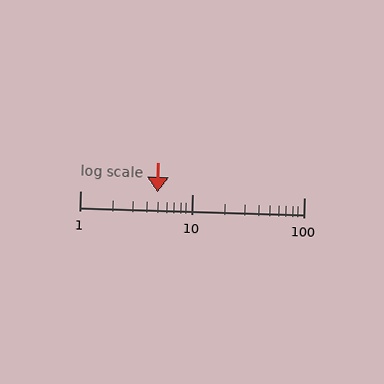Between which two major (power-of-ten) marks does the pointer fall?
The pointer is between 1 and 10.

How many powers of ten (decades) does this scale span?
The scale spans 2 decades, from 1 to 100.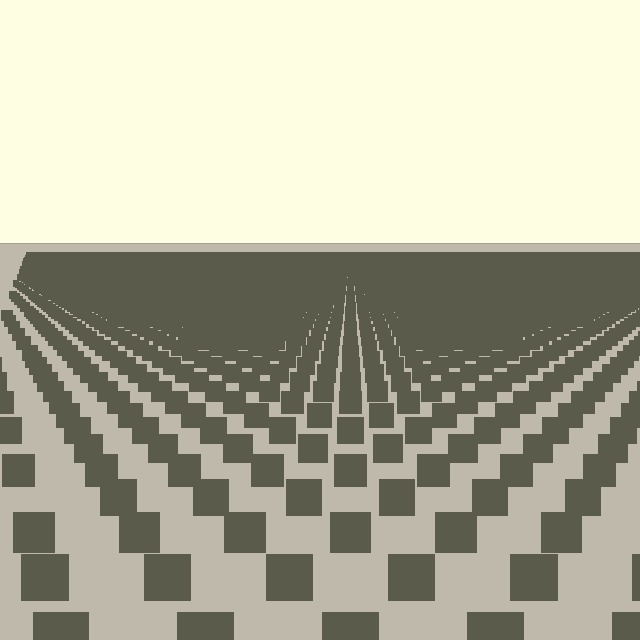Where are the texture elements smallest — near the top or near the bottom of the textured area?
Near the top.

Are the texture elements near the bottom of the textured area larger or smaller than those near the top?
Larger. Near the bottom, elements are closer to the viewer and appear at a bigger on-screen size.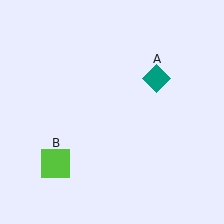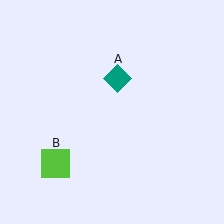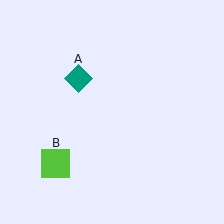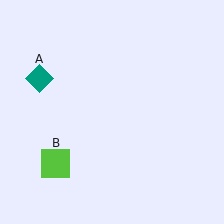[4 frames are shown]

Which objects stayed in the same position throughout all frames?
Lime square (object B) remained stationary.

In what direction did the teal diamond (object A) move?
The teal diamond (object A) moved left.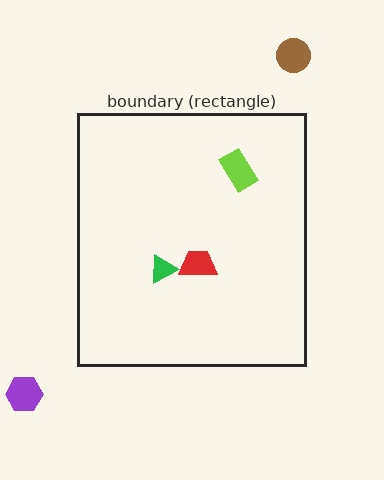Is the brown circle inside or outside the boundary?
Outside.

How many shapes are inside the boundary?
3 inside, 2 outside.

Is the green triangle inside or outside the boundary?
Inside.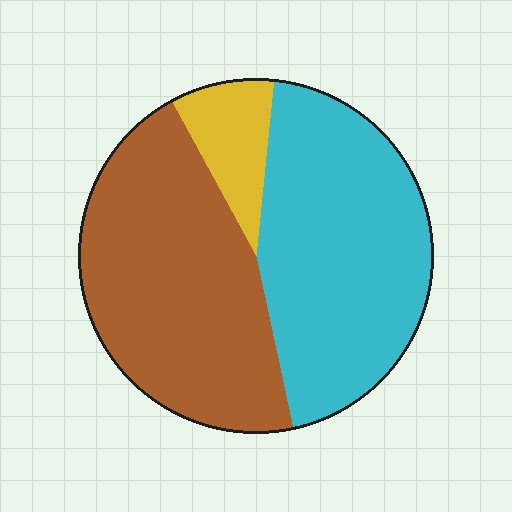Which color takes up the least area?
Yellow, at roughly 10%.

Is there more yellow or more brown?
Brown.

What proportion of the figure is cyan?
Cyan covers about 45% of the figure.